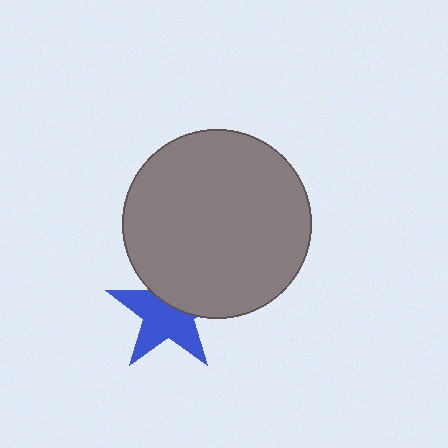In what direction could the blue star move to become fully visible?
The blue star could move down. That would shift it out from behind the gray circle entirely.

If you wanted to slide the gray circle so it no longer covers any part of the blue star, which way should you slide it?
Slide it up — that is the most direct way to separate the two shapes.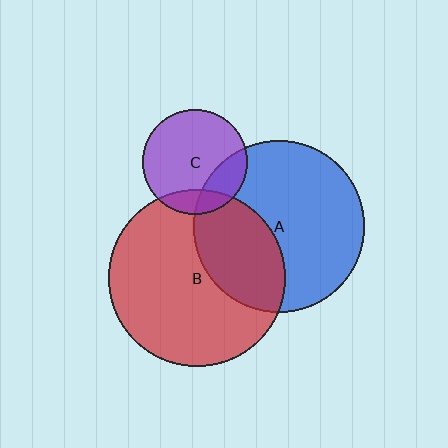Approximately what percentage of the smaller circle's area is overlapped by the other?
Approximately 35%.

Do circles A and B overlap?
Yes.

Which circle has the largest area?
Circle B (red).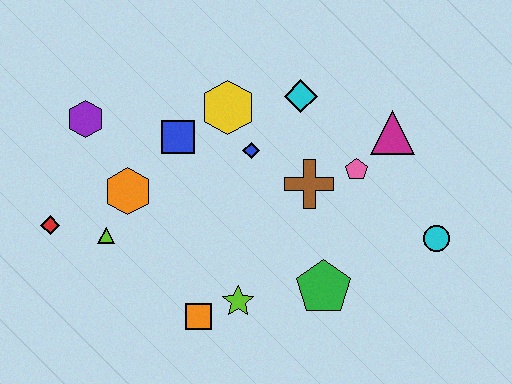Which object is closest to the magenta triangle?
The pink pentagon is closest to the magenta triangle.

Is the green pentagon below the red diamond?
Yes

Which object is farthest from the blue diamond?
The red diamond is farthest from the blue diamond.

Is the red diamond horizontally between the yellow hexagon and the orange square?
No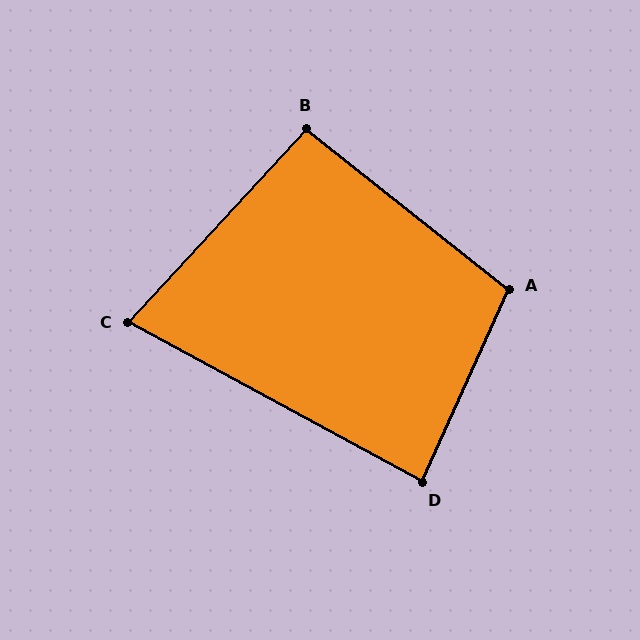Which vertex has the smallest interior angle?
C, at approximately 76 degrees.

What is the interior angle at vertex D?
Approximately 86 degrees (approximately right).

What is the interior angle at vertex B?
Approximately 94 degrees (approximately right).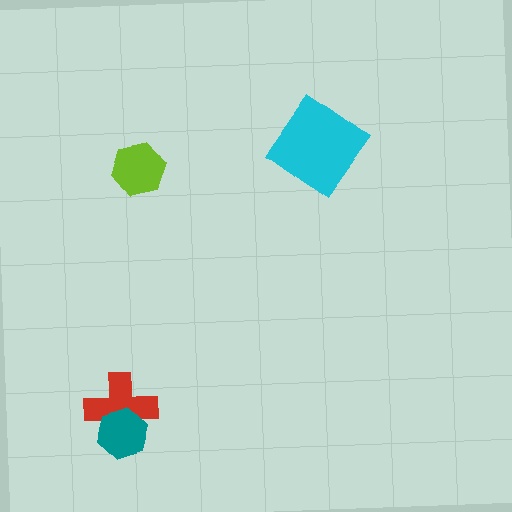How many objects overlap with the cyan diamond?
0 objects overlap with the cyan diamond.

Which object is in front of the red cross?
The teal hexagon is in front of the red cross.